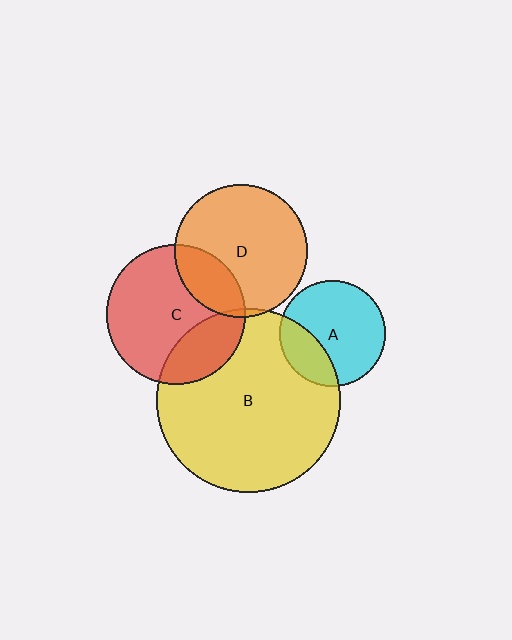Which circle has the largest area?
Circle B (yellow).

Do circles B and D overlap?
Yes.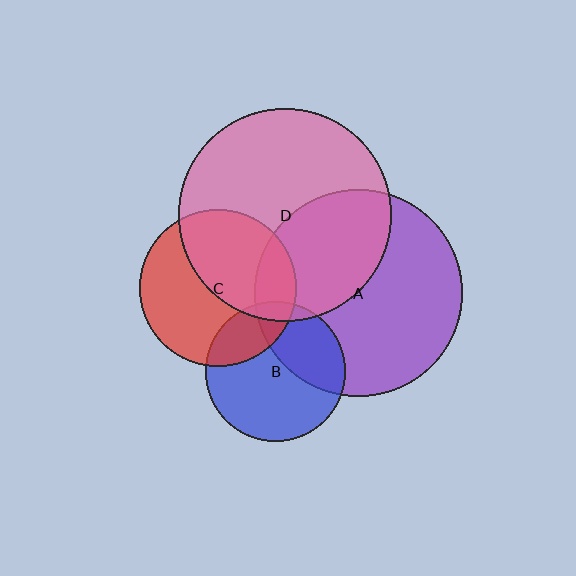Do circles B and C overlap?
Yes.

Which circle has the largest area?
Circle D (pink).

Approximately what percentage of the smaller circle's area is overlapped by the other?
Approximately 25%.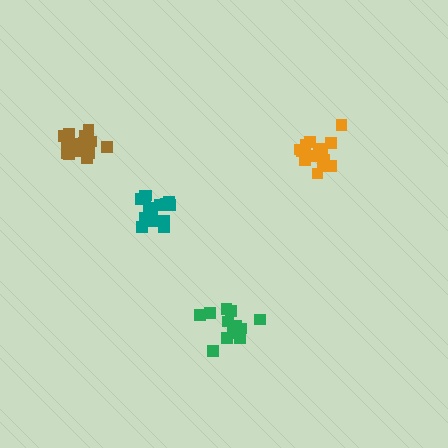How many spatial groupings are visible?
There are 4 spatial groupings.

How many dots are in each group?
Group 1: 17 dots, Group 2: 18 dots, Group 3: 16 dots, Group 4: 13 dots (64 total).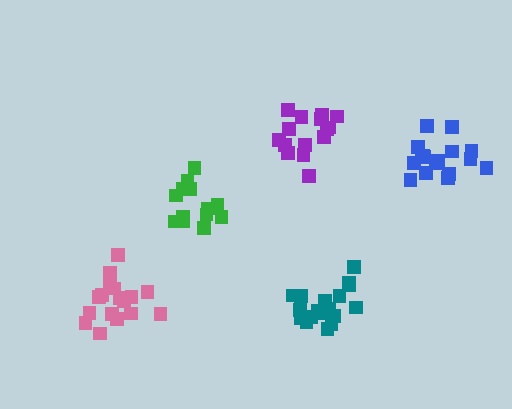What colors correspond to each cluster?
The clusters are colored: green, purple, pink, blue, teal.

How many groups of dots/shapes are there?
There are 5 groups.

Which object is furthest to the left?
The pink cluster is leftmost.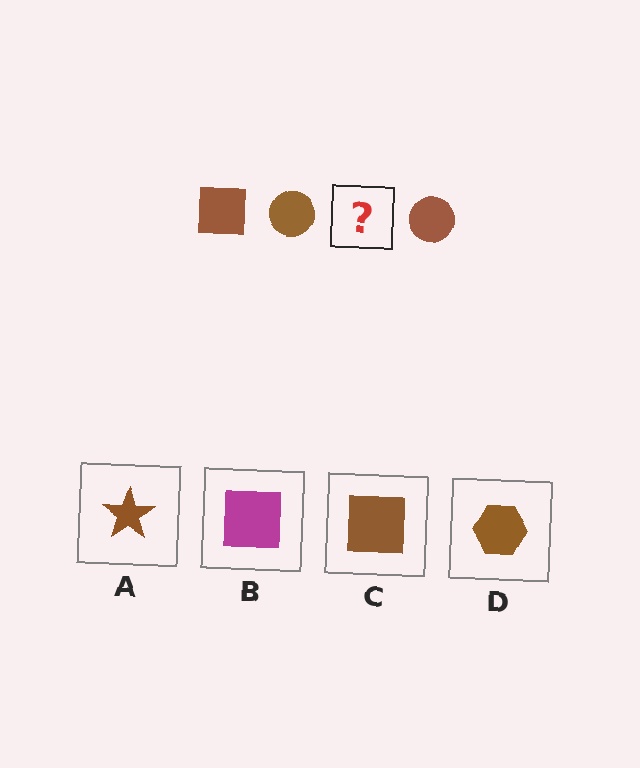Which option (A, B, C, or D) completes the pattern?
C.